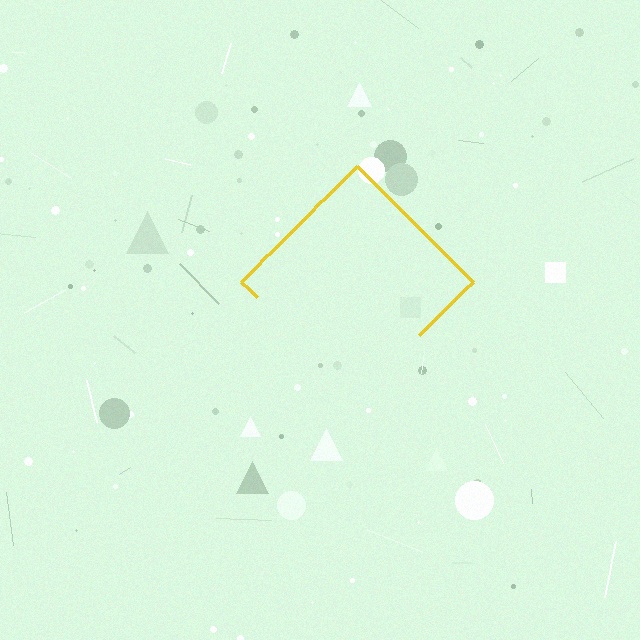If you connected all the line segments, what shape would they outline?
They would outline a diamond.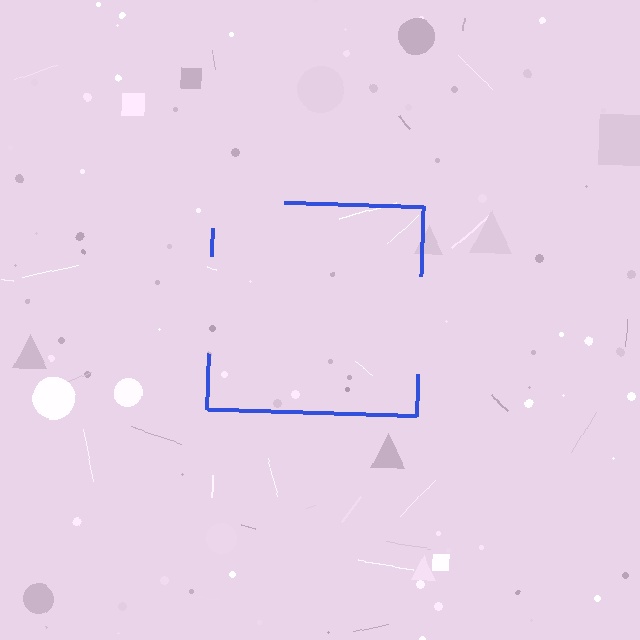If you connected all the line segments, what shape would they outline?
They would outline a square.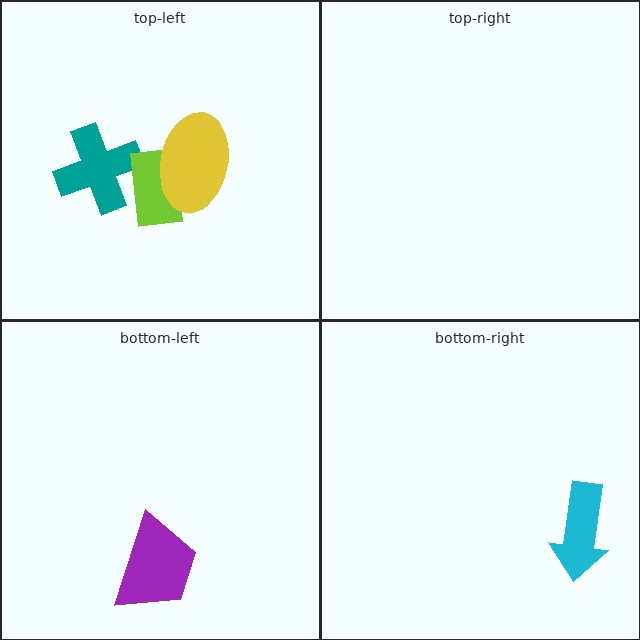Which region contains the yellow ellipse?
The top-left region.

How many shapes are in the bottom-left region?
1.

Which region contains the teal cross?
The top-left region.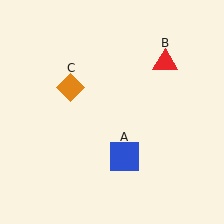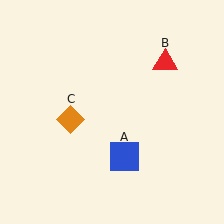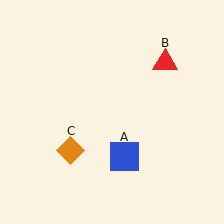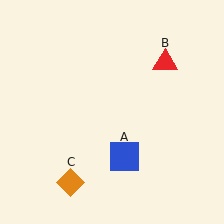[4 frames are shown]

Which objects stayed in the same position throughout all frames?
Blue square (object A) and red triangle (object B) remained stationary.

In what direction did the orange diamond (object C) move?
The orange diamond (object C) moved down.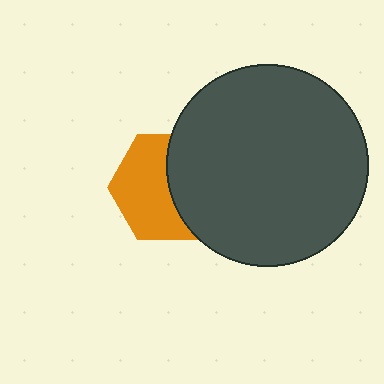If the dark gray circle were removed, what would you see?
You would see the complete orange hexagon.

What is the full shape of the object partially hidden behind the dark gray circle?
The partially hidden object is an orange hexagon.